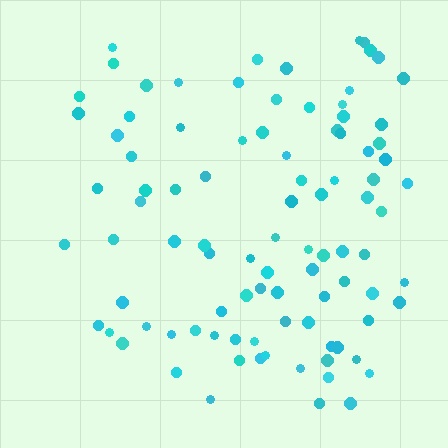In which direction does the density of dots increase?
From left to right, with the right side densest.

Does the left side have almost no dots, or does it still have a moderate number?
Still a moderate number, just noticeably fewer than the right.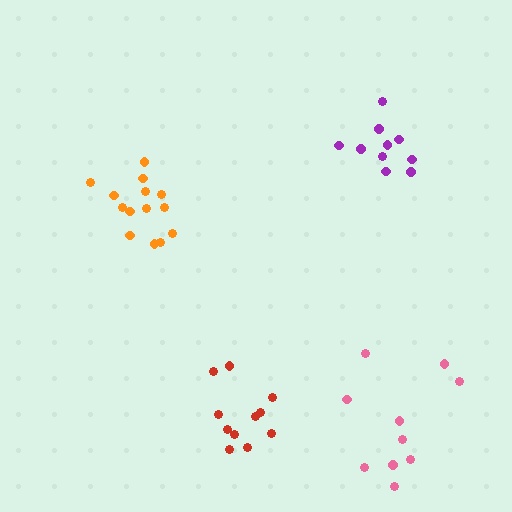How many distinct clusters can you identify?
There are 4 distinct clusters.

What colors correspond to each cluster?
The clusters are colored: red, pink, purple, orange.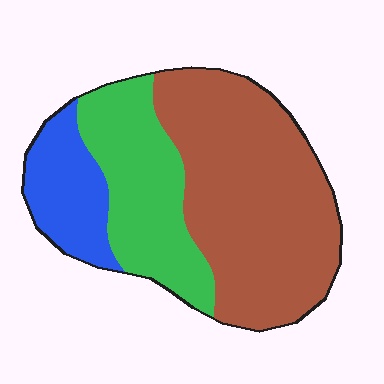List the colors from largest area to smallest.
From largest to smallest: brown, green, blue.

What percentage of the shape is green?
Green takes up about one quarter (1/4) of the shape.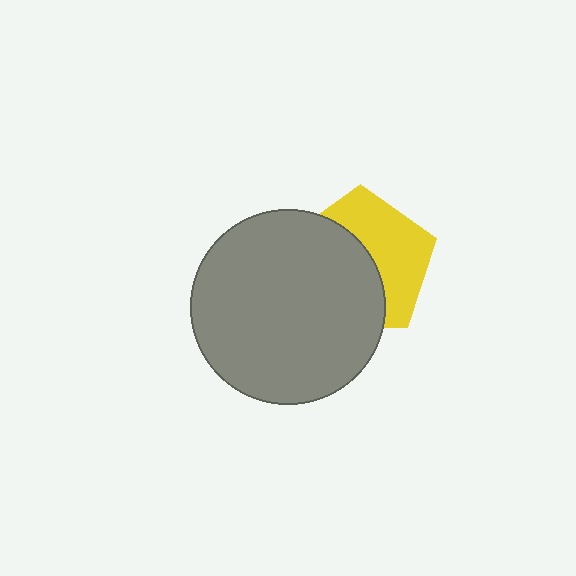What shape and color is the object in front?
The object in front is a gray circle.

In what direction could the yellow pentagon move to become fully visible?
The yellow pentagon could move right. That would shift it out from behind the gray circle entirely.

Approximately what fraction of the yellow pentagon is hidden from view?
Roughly 53% of the yellow pentagon is hidden behind the gray circle.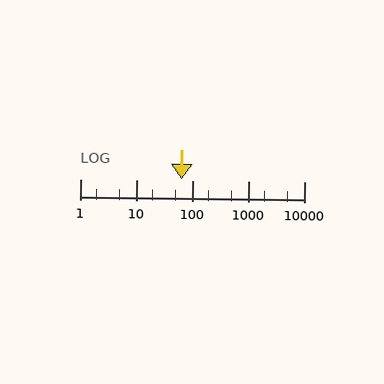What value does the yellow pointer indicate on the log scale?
The pointer indicates approximately 65.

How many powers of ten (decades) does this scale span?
The scale spans 4 decades, from 1 to 10000.